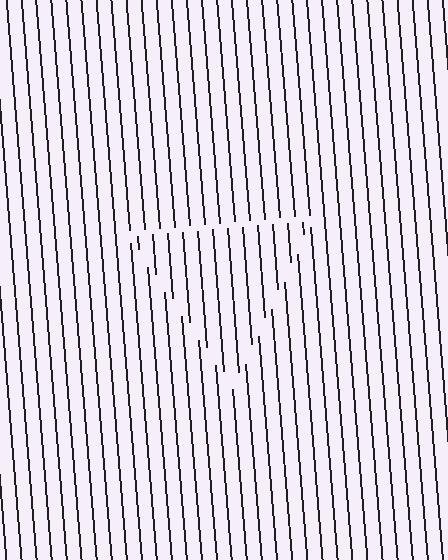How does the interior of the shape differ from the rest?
The interior of the shape contains the same grating, shifted by half a period — the contour is defined by the phase discontinuity where line-ends from the inner and outer gratings abut.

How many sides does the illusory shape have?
3 sides — the line-ends trace a triangle.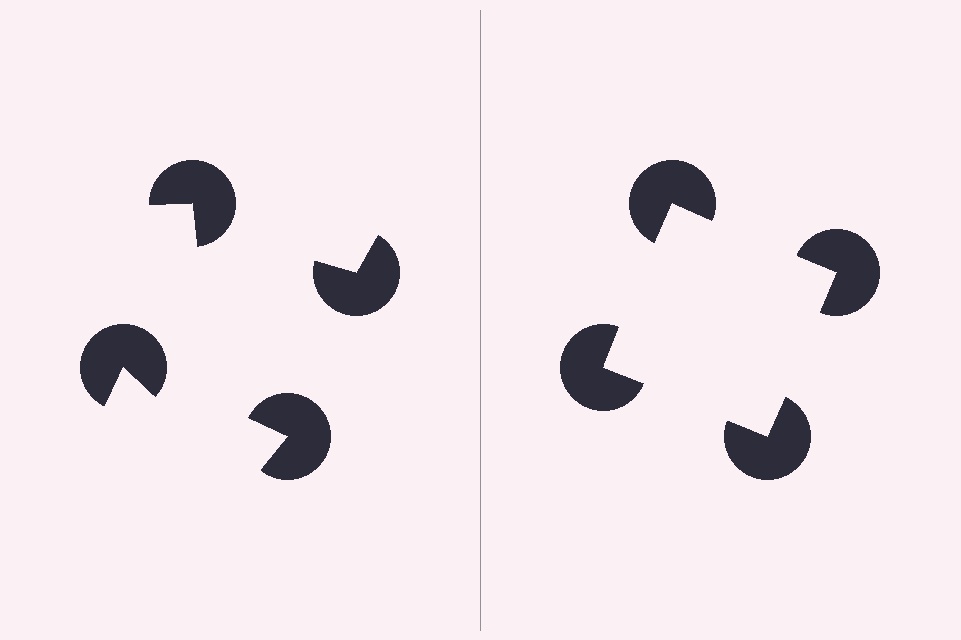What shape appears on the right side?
An illusory square.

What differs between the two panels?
The pac-man discs are positioned identically on both sides; only the wedge orientations differ. On the right they align to a square; on the left they are misaligned.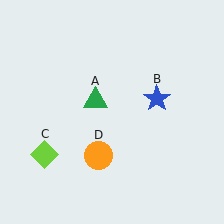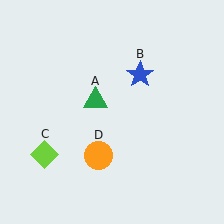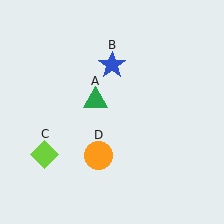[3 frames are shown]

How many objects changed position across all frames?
1 object changed position: blue star (object B).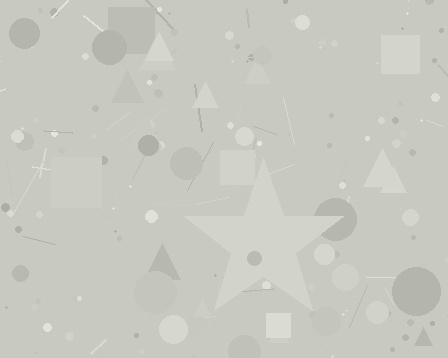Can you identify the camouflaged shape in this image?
The camouflaged shape is a star.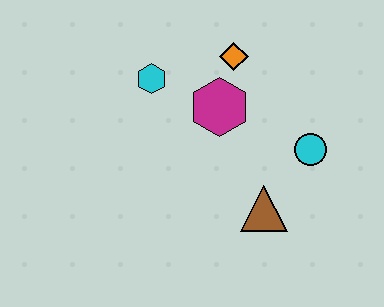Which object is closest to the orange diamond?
The magenta hexagon is closest to the orange diamond.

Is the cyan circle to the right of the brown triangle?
Yes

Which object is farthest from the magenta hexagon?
The brown triangle is farthest from the magenta hexagon.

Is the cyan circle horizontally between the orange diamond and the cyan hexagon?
No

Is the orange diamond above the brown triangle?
Yes